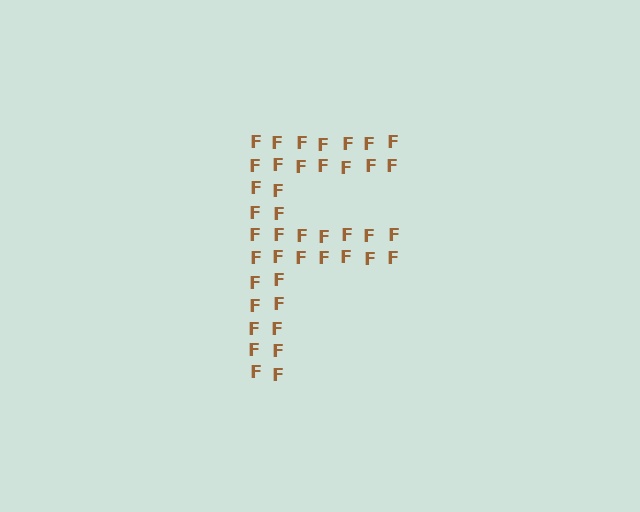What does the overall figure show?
The overall figure shows the letter F.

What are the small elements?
The small elements are letter F's.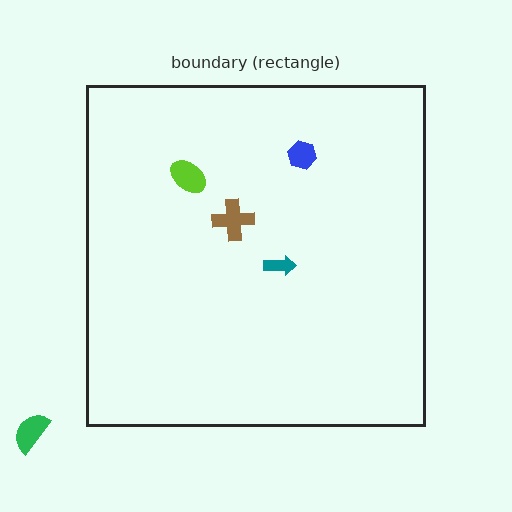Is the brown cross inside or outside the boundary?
Inside.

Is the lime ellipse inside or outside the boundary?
Inside.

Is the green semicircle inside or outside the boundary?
Outside.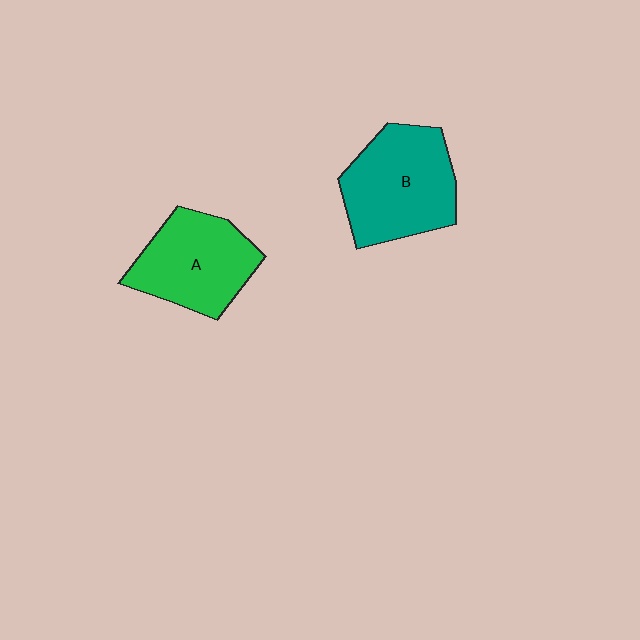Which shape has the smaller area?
Shape A (green).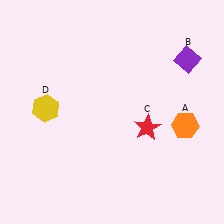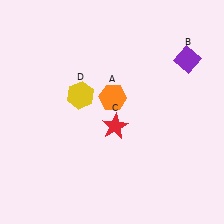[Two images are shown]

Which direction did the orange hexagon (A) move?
The orange hexagon (A) moved left.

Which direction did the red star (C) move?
The red star (C) moved left.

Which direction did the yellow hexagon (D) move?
The yellow hexagon (D) moved right.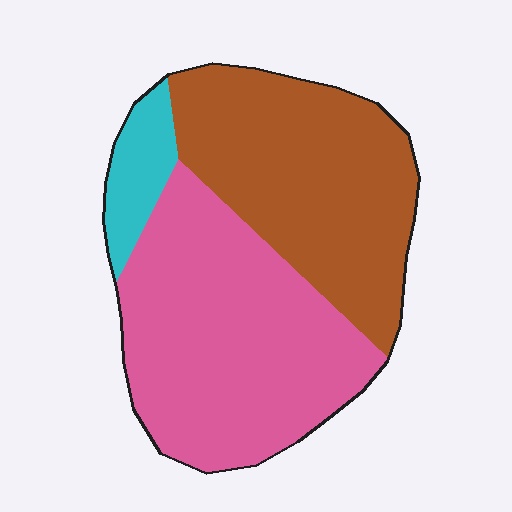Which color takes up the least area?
Cyan, at roughly 10%.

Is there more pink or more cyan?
Pink.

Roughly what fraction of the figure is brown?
Brown takes up about two fifths (2/5) of the figure.